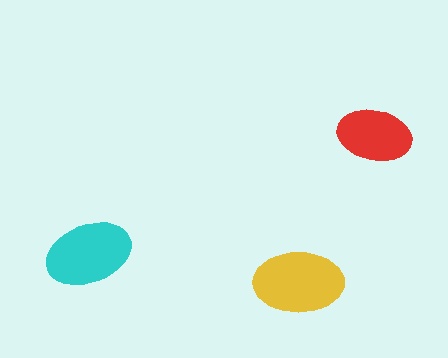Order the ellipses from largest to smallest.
the yellow one, the cyan one, the red one.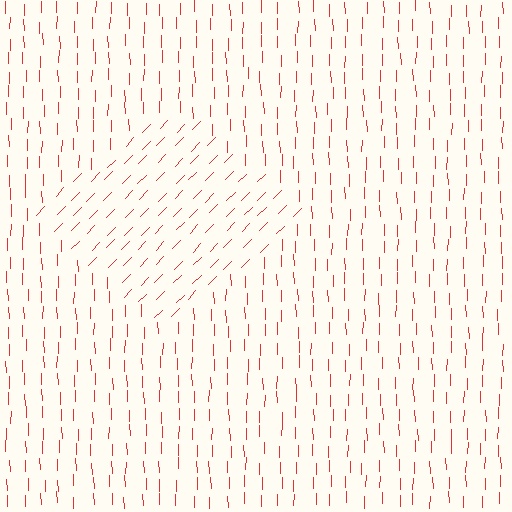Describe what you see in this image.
The image is filled with small red line segments. A diamond region in the image has lines oriented differently from the surrounding lines, creating a visible texture boundary.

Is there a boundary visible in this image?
Yes, there is a texture boundary formed by a change in line orientation.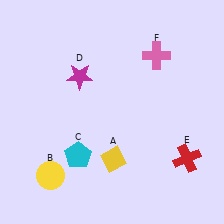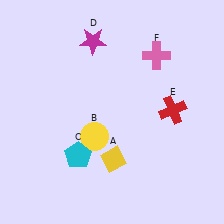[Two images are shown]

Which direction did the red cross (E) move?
The red cross (E) moved up.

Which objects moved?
The objects that moved are: the yellow circle (B), the magenta star (D), the red cross (E).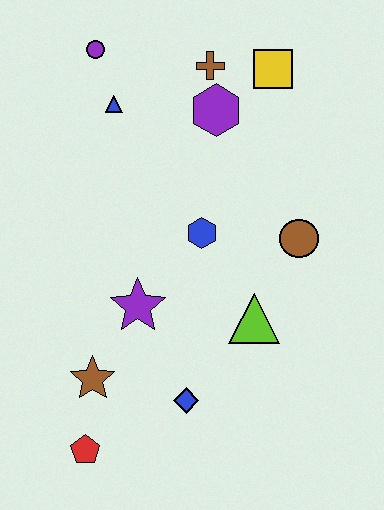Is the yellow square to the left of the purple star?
No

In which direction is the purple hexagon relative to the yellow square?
The purple hexagon is to the left of the yellow square.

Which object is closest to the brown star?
The red pentagon is closest to the brown star.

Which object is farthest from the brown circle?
The red pentagon is farthest from the brown circle.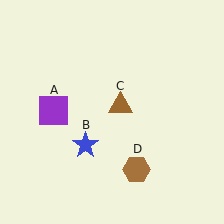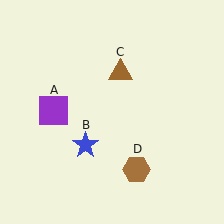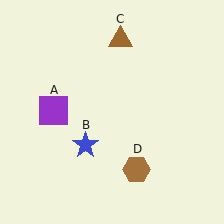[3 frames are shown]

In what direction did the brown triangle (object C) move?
The brown triangle (object C) moved up.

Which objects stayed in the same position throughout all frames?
Purple square (object A) and blue star (object B) and brown hexagon (object D) remained stationary.